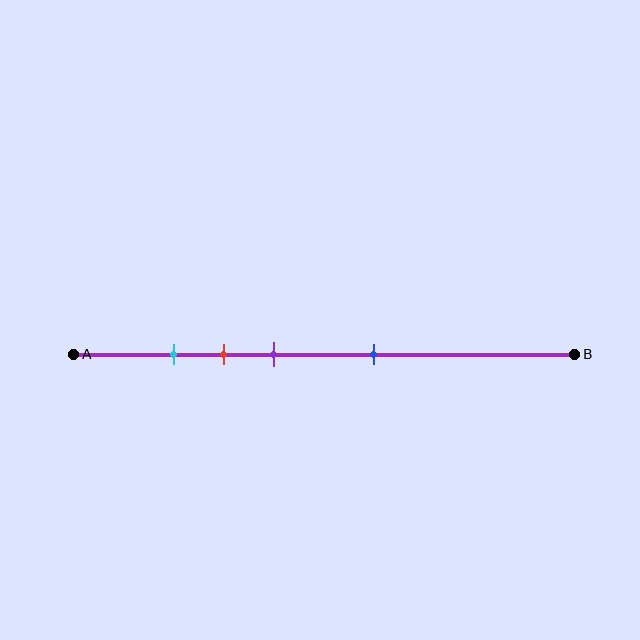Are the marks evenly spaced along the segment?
No, the marks are not evenly spaced.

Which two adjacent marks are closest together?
The cyan and red marks are the closest adjacent pair.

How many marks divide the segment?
There are 4 marks dividing the segment.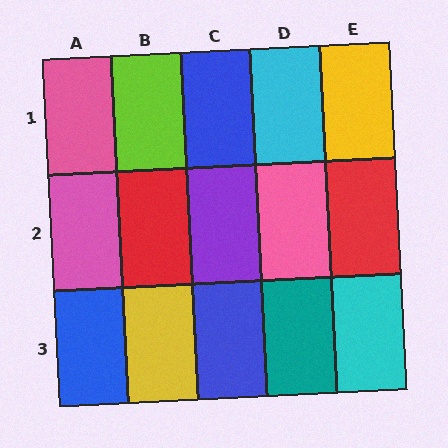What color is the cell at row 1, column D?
Cyan.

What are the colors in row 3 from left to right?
Blue, yellow, blue, teal, cyan.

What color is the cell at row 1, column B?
Lime.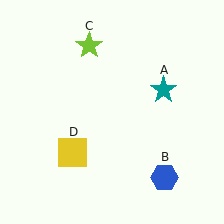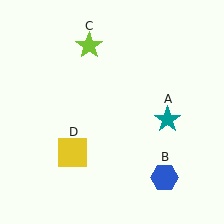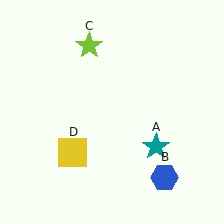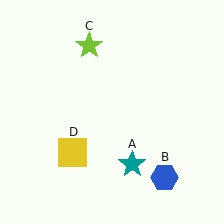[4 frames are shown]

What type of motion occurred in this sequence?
The teal star (object A) rotated clockwise around the center of the scene.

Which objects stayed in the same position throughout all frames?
Blue hexagon (object B) and lime star (object C) and yellow square (object D) remained stationary.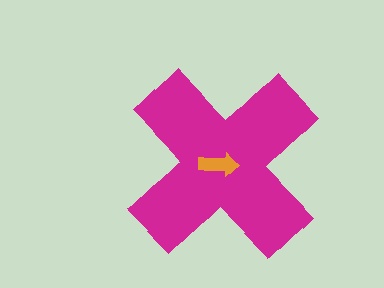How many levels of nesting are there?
2.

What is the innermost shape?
The orange arrow.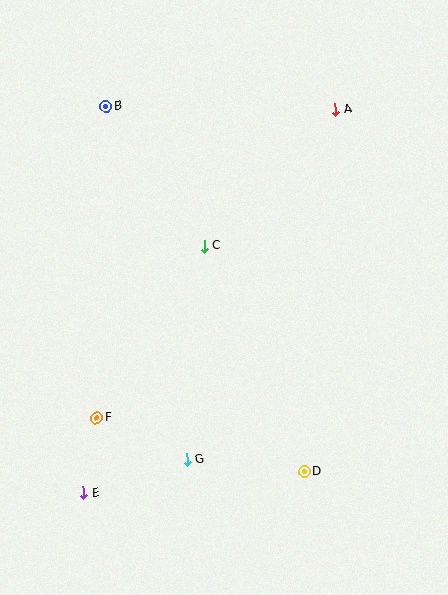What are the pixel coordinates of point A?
Point A is at (335, 109).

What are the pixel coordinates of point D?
Point D is at (304, 471).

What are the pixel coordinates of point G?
Point G is at (187, 460).